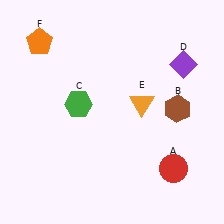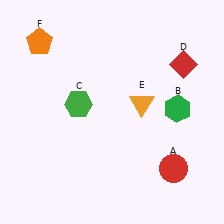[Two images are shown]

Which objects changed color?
B changed from brown to green. D changed from purple to red.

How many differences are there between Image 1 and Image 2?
There are 2 differences between the two images.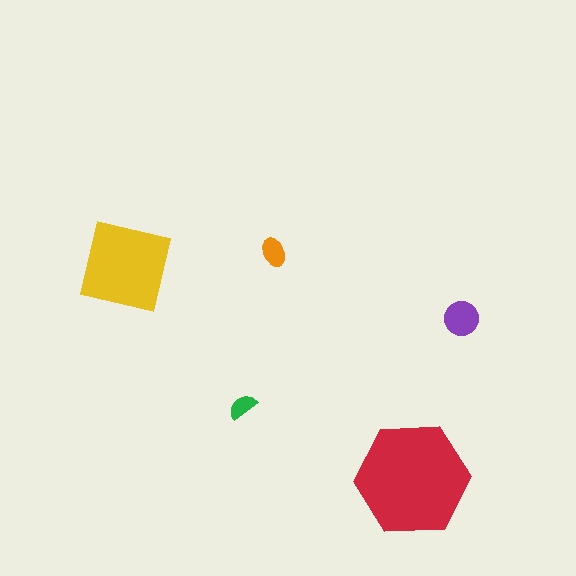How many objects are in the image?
There are 5 objects in the image.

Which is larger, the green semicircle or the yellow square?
The yellow square.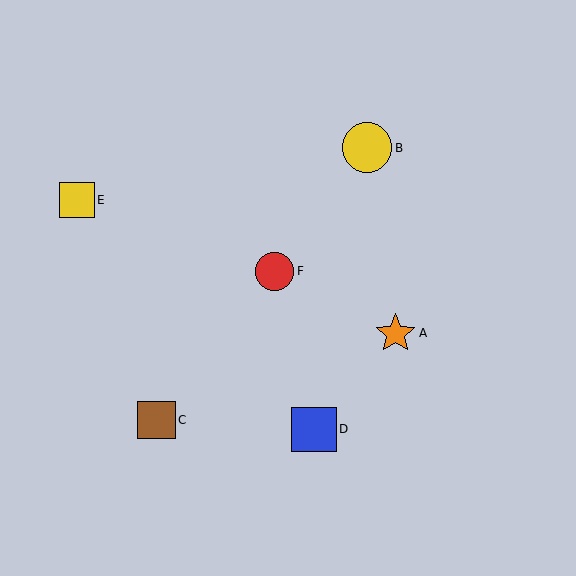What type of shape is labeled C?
Shape C is a brown square.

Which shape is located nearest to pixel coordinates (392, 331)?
The orange star (labeled A) at (396, 333) is nearest to that location.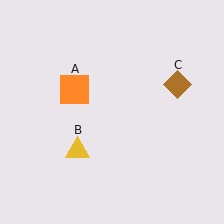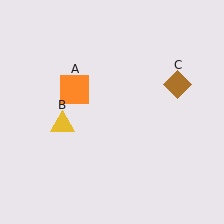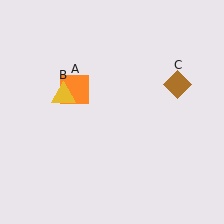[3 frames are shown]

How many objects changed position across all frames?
1 object changed position: yellow triangle (object B).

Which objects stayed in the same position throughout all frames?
Orange square (object A) and brown diamond (object C) remained stationary.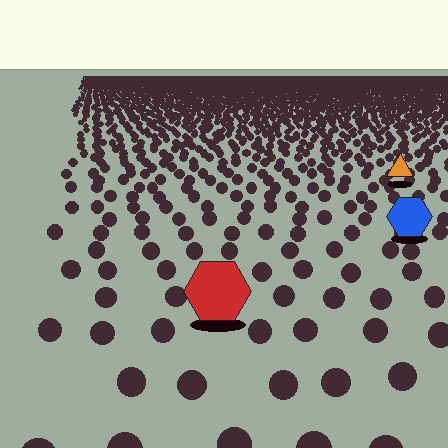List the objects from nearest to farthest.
From nearest to farthest: the red hexagon, the blue hexagon, the orange triangle.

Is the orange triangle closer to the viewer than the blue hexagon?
No. The blue hexagon is closer — you can tell from the texture gradient: the ground texture is coarser near it.